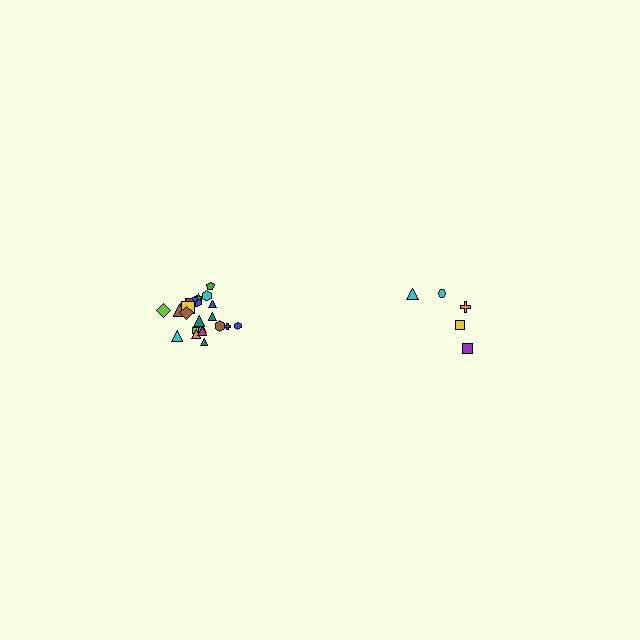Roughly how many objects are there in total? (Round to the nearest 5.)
Roughly 25 objects in total.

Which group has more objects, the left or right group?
The left group.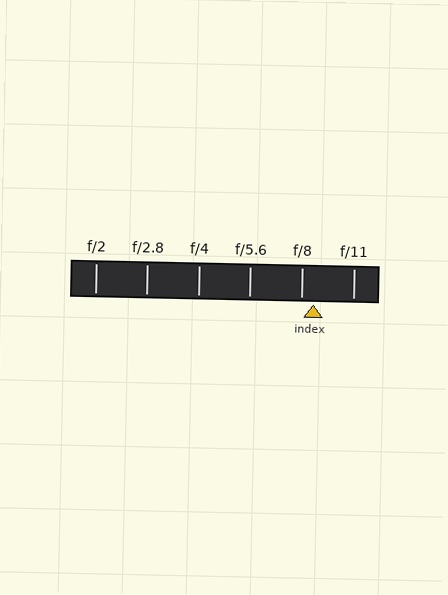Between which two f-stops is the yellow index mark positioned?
The index mark is between f/8 and f/11.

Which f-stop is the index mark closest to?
The index mark is closest to f/8.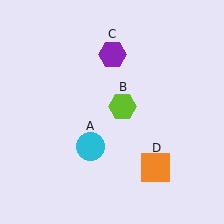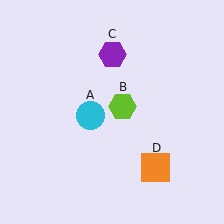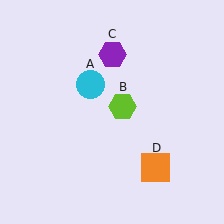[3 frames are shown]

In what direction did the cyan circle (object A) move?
The cyan circle (object A) moved up.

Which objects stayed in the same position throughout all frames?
Lime hexagon (object B) and purple hexagon (object C) and orange square (object D) remained stationary.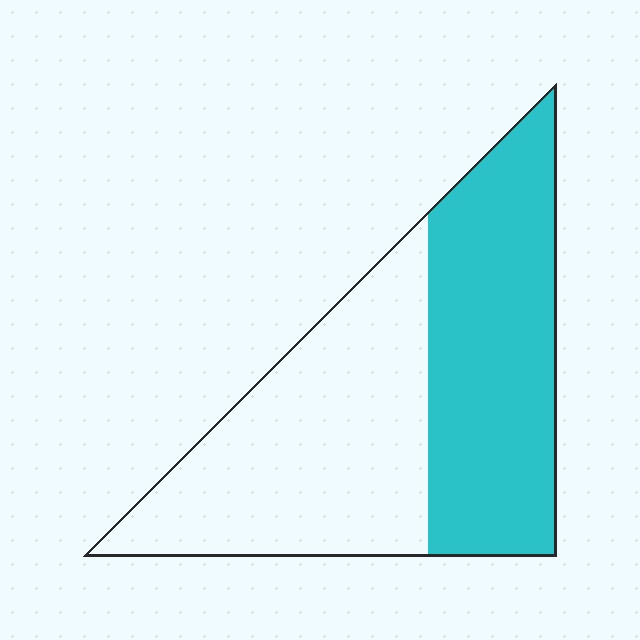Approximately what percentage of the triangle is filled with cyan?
Approximately 45%.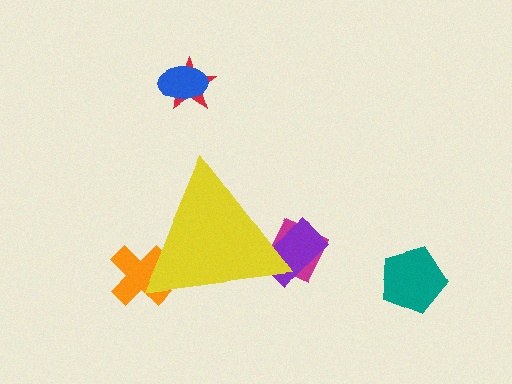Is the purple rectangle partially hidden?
Yes, the purple rectangle is partially hidden behind the yellow triangle.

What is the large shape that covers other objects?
A yellow triangle.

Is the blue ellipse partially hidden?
No, the blue ellipse is fully visible.